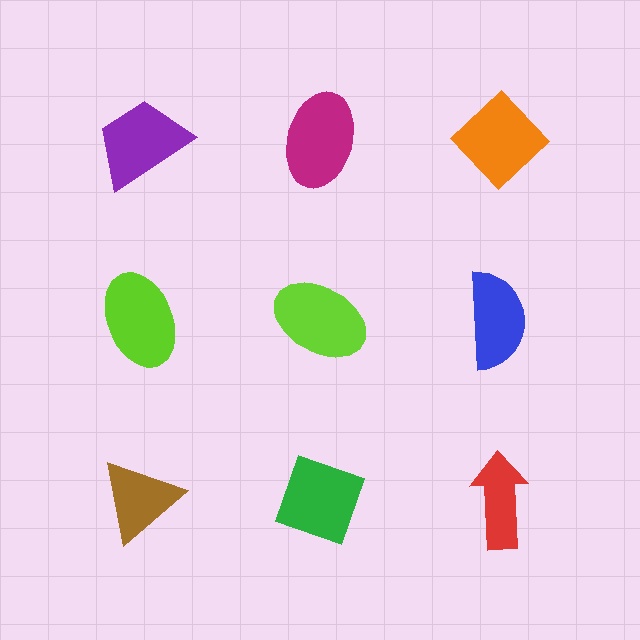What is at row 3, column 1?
A brown triangle.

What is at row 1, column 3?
An orange diamond.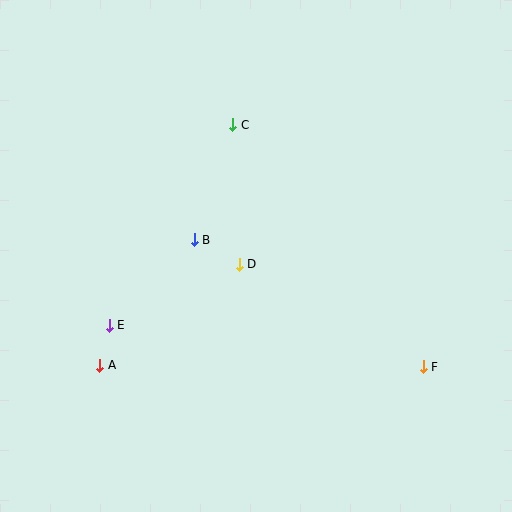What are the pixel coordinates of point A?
Point A is at (100, 365).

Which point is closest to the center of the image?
Point D at (239, 264) is closest to the center.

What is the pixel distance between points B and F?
The distance between B and F is 262 pixels.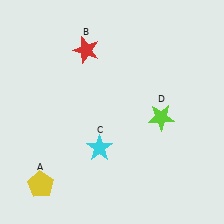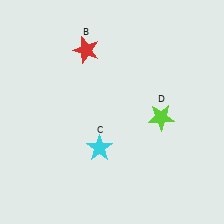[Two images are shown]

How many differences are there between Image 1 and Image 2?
There is 1 difference between the two images.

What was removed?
The yellow pentagon (A) was removed in Image 2.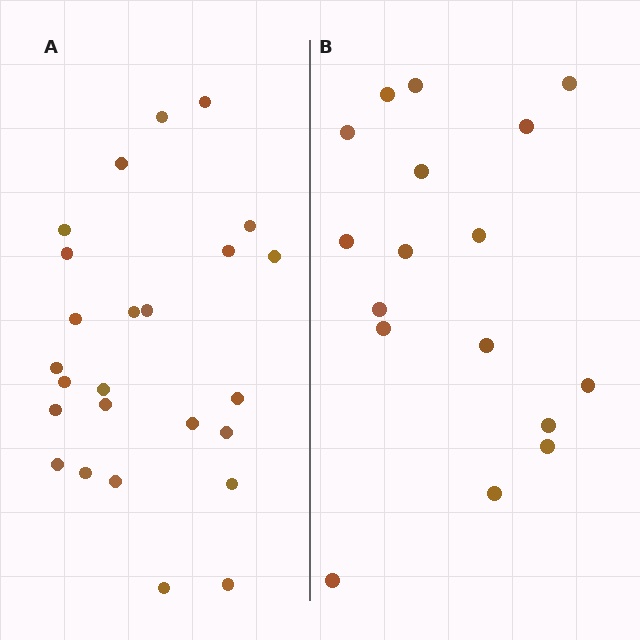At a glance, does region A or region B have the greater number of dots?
Region A (the left region) has more dots.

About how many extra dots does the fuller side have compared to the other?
Region A has roughly 8 or so more dots than region B.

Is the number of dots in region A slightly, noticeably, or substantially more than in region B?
Region A has substantially more. The ratio is roughly 1.5 to 1.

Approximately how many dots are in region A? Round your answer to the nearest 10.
About 20 dots. (The exact count is 25, which rounds to 20.)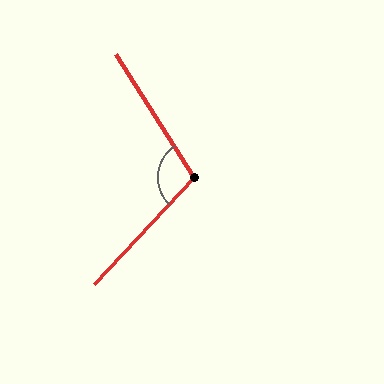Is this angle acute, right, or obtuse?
It is obtuse.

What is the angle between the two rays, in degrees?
Approximately 104 degrees.